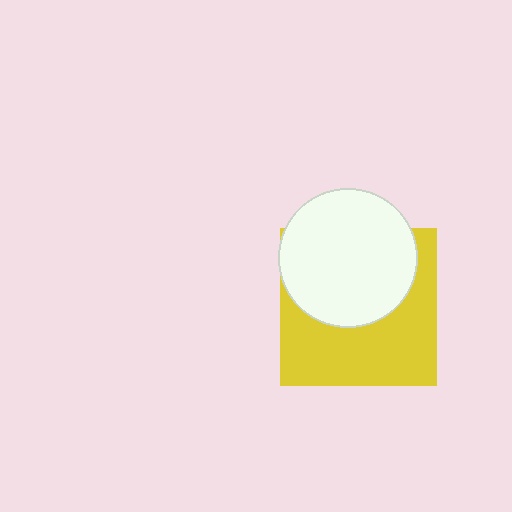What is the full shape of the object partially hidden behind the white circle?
The partially hidden object is a yellow square.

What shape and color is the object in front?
The object in front is a white circle.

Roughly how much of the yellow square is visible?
About half of it is visible (roughly 53%).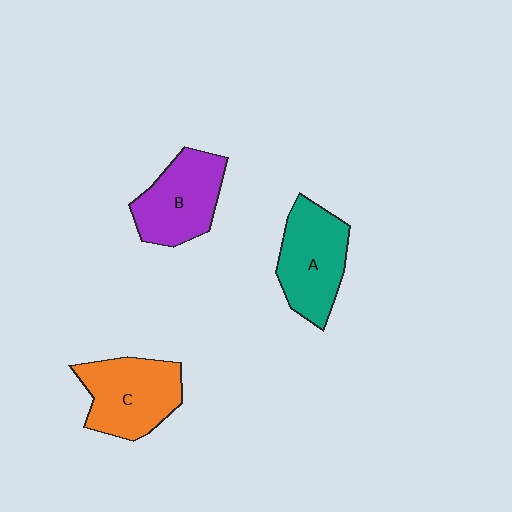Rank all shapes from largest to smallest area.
From largest to smallest: C (orange), A (teal), B (purple).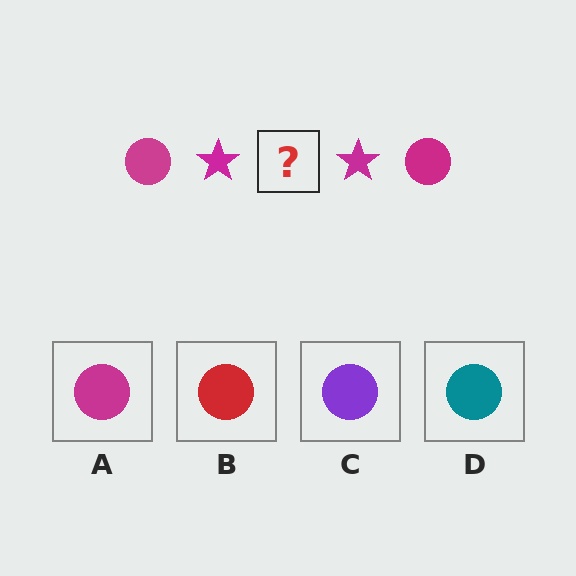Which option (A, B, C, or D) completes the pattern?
A.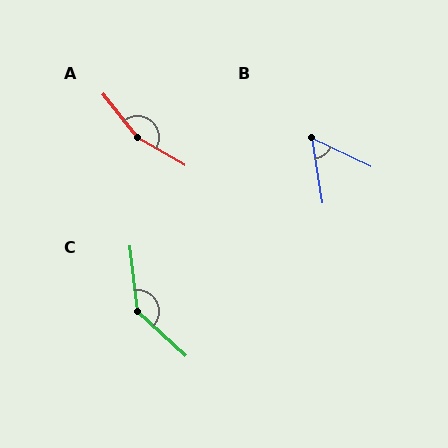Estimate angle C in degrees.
Approximately 139 degrees.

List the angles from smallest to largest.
B (56°), C (139°), A (159°).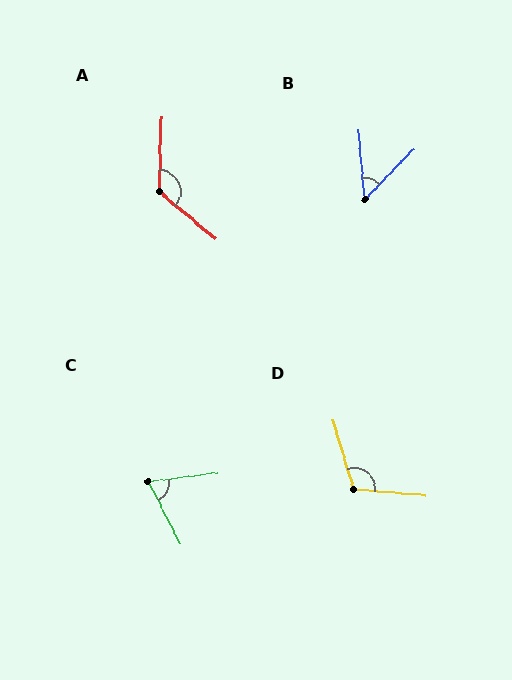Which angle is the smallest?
B, at approximately 49 degrees.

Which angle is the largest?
A, at approximately 129 degrees.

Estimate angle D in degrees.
Approximately 112 degrees.